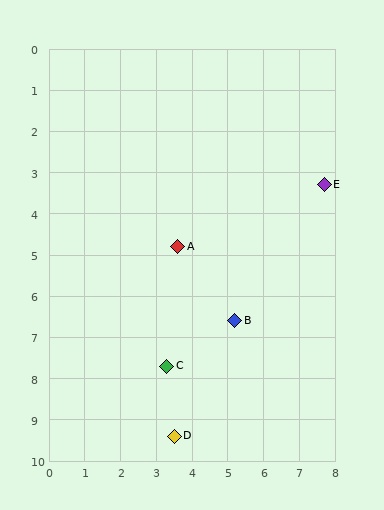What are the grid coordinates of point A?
Point A is at approximately (3.6, 4.8).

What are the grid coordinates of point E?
Point E is at approximately (7.7, 3.3).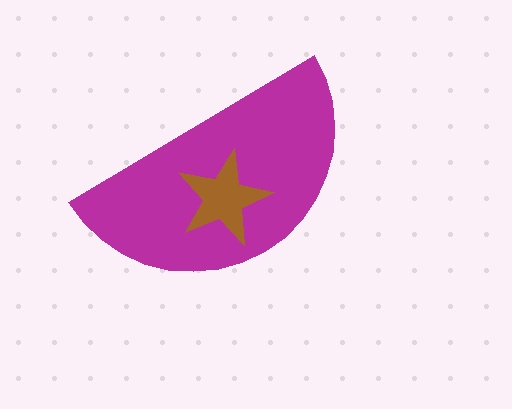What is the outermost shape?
The magenta semicircle.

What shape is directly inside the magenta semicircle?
The brown star.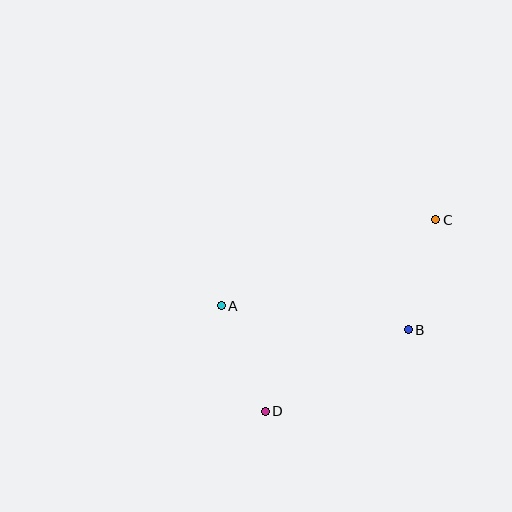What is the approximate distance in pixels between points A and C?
The distance between A and C is approximately 231 pixels.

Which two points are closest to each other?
Points B and C are closest to each other.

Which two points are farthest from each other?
Points C and D are farthest from each other.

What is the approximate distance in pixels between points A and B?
The distance between A and B is approximately 188 pixels.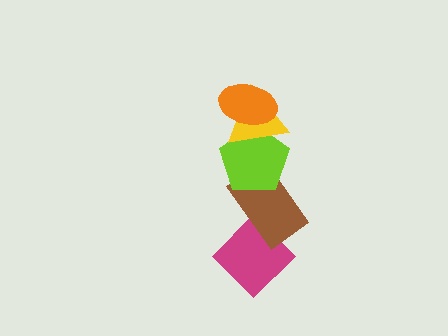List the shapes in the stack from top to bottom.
From top to bottom: the orange ellipse, the yellow triangle, the lime pentagon, the brown rectangle, the magenta diamond.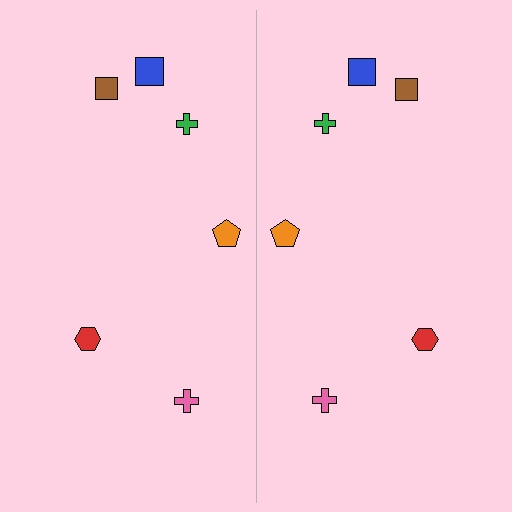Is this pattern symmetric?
Yes, this pattern has bilateral (reflection) symmetry.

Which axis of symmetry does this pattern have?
The pattern has a vertical axis of symmetry running through the center of the image.